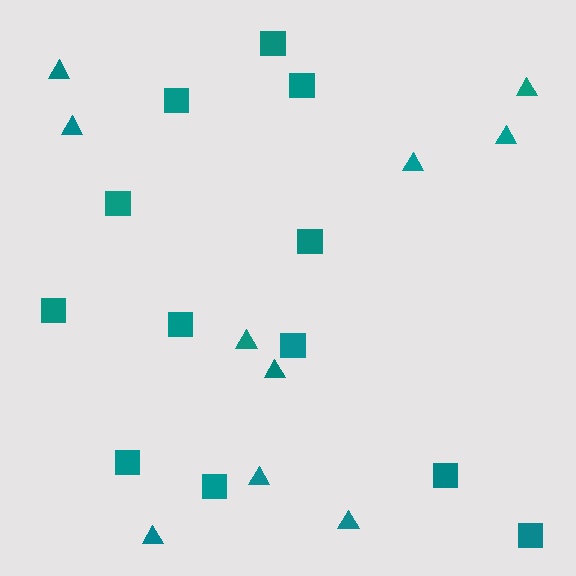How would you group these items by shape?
There are 2 groups: one group of squares (12) and one group of triangles (10).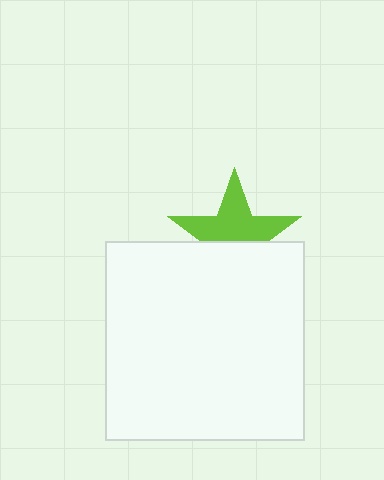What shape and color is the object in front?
The object in front is a white square.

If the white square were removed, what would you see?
You would see the complete lime star.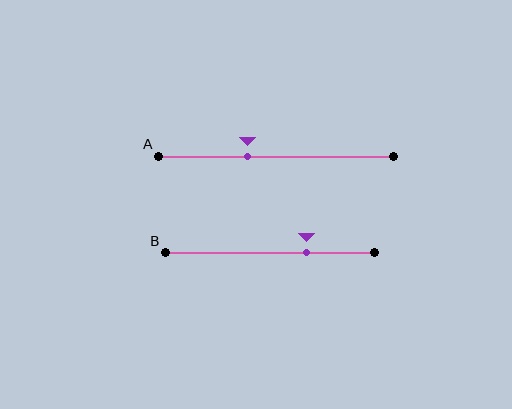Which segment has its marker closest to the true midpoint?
Segment A has its marker closest to the true midpoint.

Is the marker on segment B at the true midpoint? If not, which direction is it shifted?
No, the marker on segment B is shifted to the right by about 18% of the segment length.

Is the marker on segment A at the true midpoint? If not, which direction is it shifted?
No, the marker on segment A is shifted to the left by about 12% of the segment length.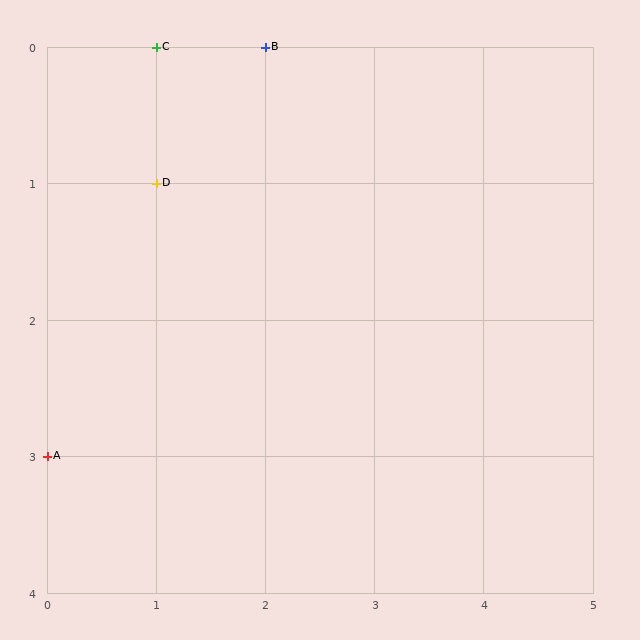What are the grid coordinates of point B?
Point B is at grid coordinates (2, 0).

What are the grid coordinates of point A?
Point A is at grid coordinates (0, 3).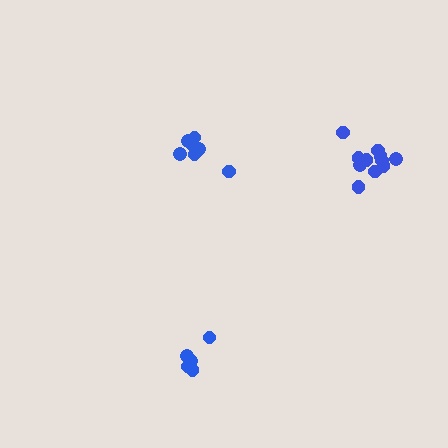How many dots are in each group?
Group 1: 11 dots, Group 2: 5 dots, Group 3: 8 dots (24 total).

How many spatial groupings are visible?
There are 3 spatial groupings.